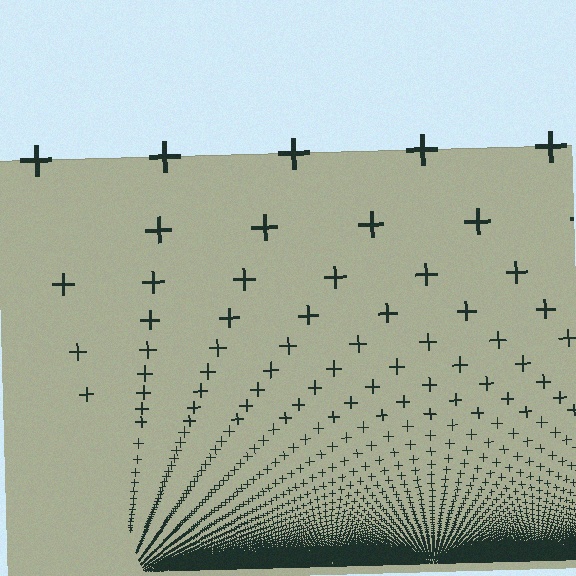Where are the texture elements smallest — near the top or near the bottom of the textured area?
Near the bottom.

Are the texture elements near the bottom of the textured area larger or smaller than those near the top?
Smaller. The gradient is inverted — elements near the bottom are smaller and denser.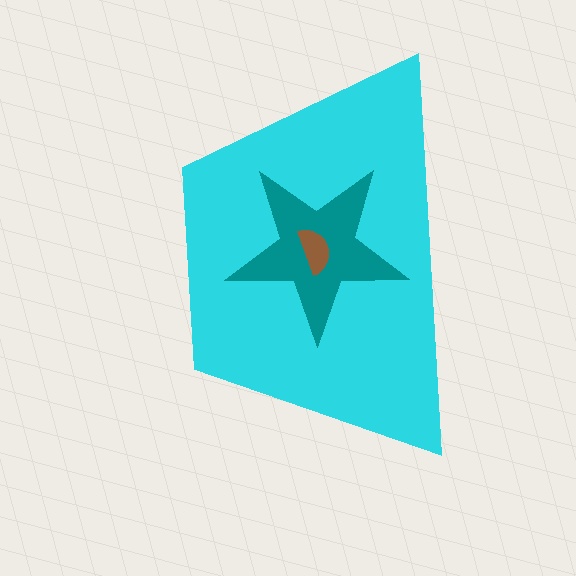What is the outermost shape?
The cyan trapezoid.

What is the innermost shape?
The brown semicircle.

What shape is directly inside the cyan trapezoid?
The teal star.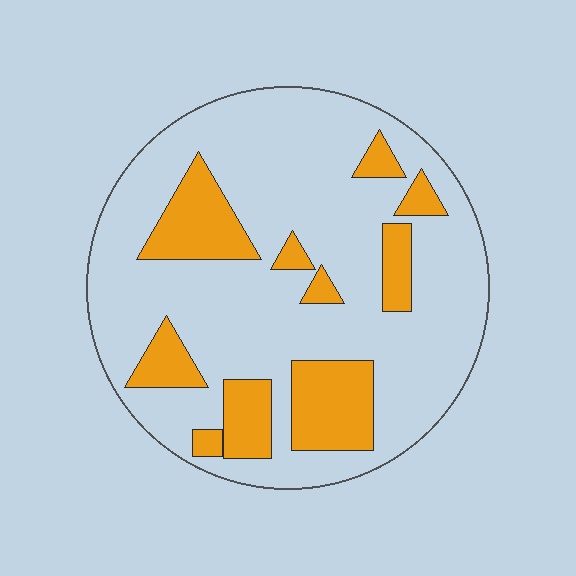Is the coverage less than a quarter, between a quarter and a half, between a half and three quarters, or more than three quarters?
Less than a quarter.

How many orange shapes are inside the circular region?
10.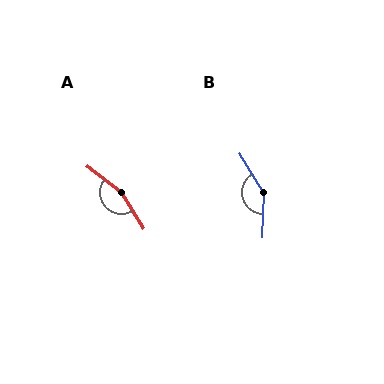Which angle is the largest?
A, at approximately 159 degrees.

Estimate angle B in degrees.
Approximately 147 degrees.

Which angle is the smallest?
B, at approximately 147 degrees.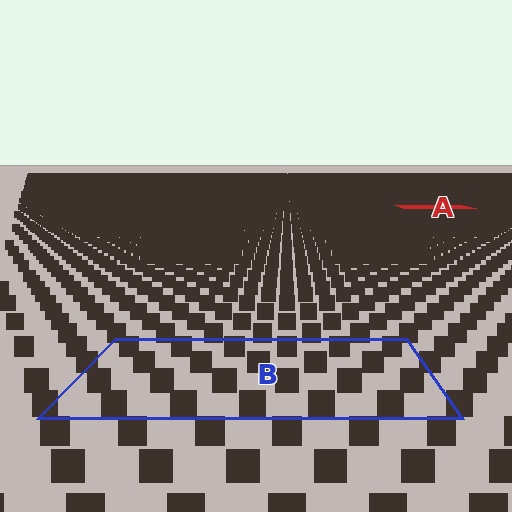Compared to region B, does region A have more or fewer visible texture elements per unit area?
Region A has more texture elements per unit area — they are packed more densely because it is farther away.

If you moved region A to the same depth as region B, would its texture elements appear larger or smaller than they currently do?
They would appear larger. At a closer depth, the same texture elements are projected at a bigger on-screen size.